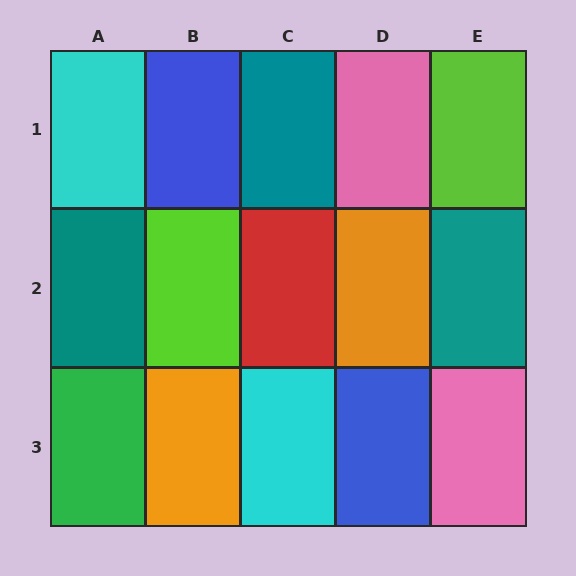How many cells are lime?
2 cells are lime.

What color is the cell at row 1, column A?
Cyan.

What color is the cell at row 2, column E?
Teal.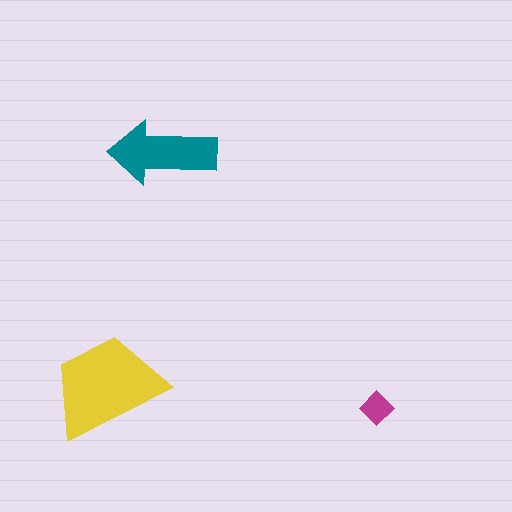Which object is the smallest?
The magenta diamond.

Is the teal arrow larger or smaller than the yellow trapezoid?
Smaller.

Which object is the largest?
The yellow trapezoid.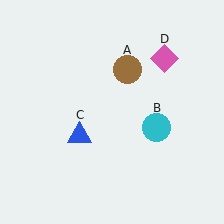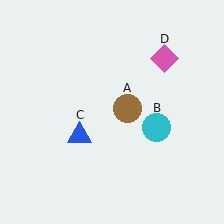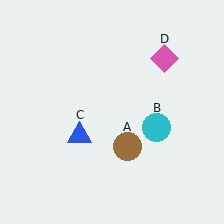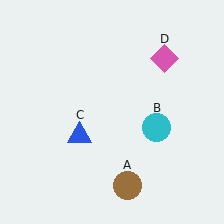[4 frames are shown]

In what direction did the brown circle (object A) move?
The brown circle (object A) moved down.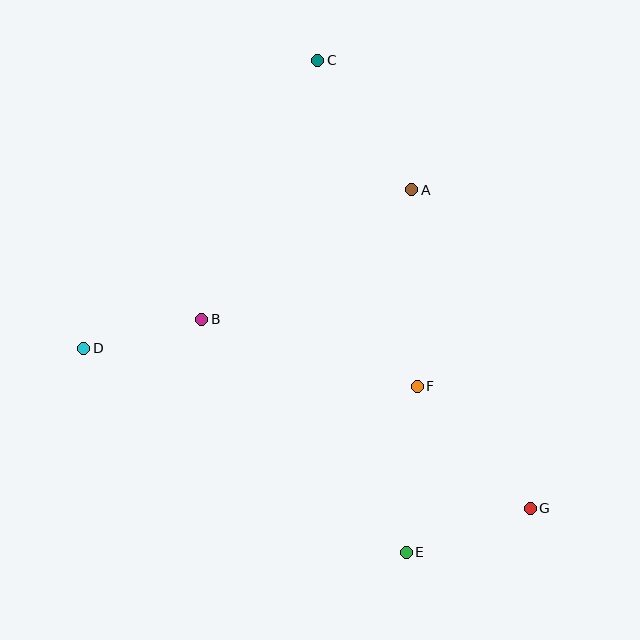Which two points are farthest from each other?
Points C and E are farthest from each other.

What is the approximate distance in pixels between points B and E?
The distance between B and E is approximately 310 pixels.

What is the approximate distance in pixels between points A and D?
The distance between A and D is approximately 364 pixels.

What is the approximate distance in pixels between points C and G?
The distance between C and G is approximately 496 pixels.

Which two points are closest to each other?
Points B and D are closest to each other.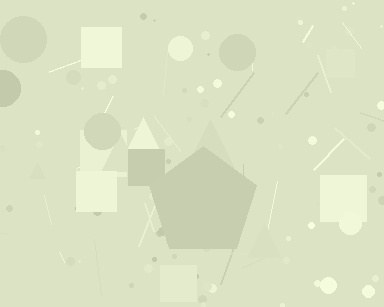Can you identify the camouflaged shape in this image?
The camouflaged shape is a pentagon.